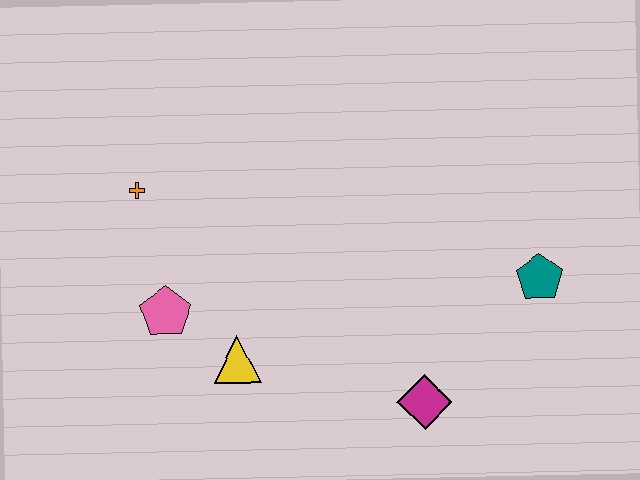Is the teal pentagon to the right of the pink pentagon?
Yes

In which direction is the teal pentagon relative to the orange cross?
The teal pentagon is to the right of the orange cross.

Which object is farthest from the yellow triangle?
The teal pentagon is farthest from the yellow triangle.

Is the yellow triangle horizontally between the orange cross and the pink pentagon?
No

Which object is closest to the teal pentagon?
The magenta diamond is closest to the teal pentagon.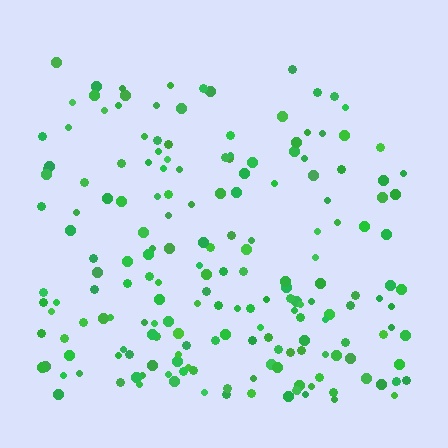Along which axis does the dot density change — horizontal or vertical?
Vertical.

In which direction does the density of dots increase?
From top to bottom, with the bottom side densest.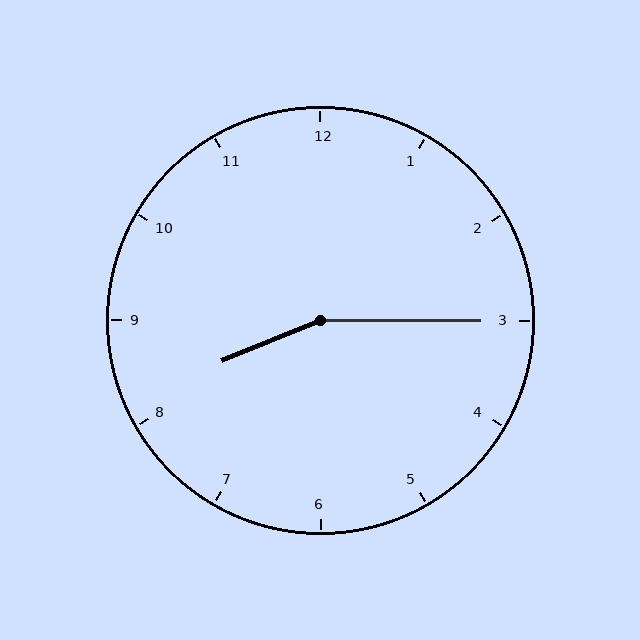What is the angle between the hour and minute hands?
Approximately 158 degrees.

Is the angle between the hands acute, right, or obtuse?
It is obtuse.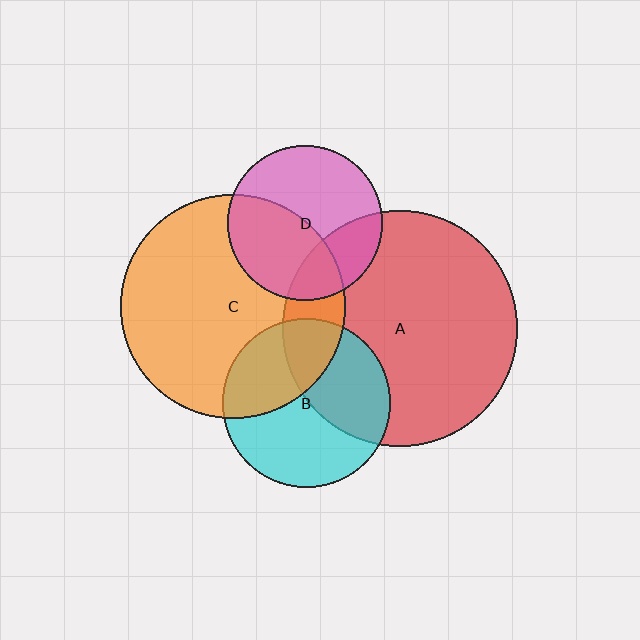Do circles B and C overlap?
Yes.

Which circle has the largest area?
Circle A (red).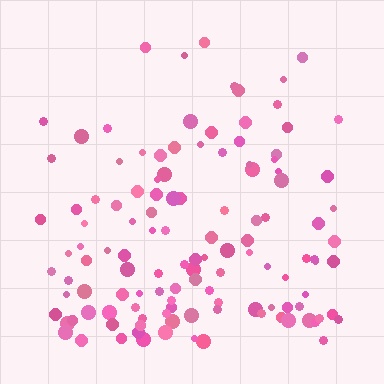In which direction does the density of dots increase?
From top to bottom, with the bottom side densest.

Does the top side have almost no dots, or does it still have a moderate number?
Still a moderate number, just noticeably fewer than the bottom.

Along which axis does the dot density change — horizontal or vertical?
Vertical.